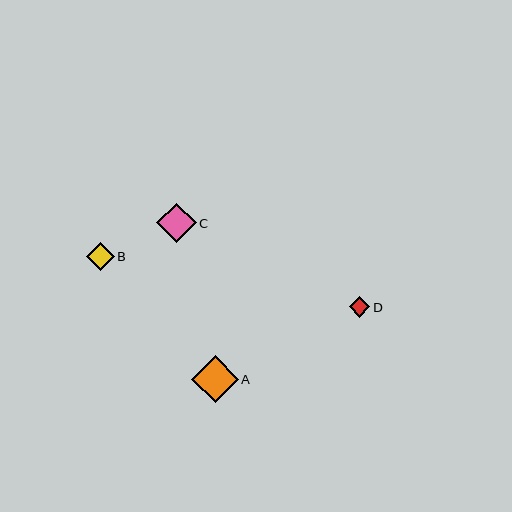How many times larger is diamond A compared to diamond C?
Diamond A is approximately 1.2 times the size of diamond C.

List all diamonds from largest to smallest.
From largest to smallest: A, C, B, D.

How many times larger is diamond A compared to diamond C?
Diamond A is approximately 1.2 times the size of diamond C.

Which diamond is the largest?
Diamond A is the largest with a size of approximately 46 pixels.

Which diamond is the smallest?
Diamond D is the smallest with a size of approximately 21 pixels.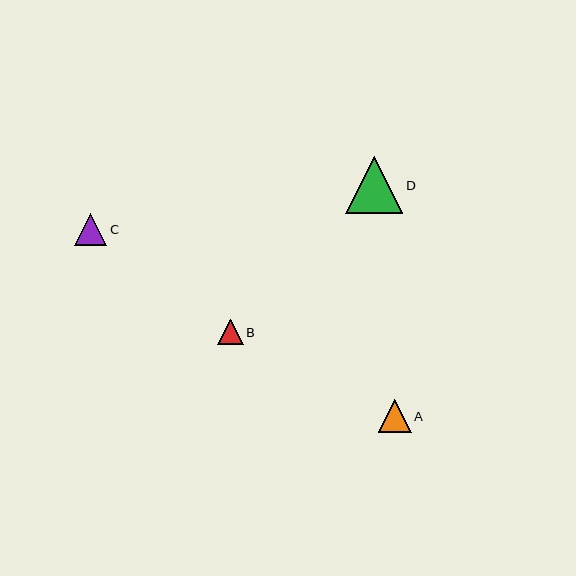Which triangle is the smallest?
Triangle B is the smallest with a size of approximately 25 pixels.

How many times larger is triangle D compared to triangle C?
Triangle D is approximately 1.8 times the size of triangle C.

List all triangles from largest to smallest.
From largest to smallest: D, A, C, B.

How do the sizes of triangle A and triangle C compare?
Triangle A and triangle C are approximately the same size.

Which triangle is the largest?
Triangle D is the largest with a size of approximately 58 pixels.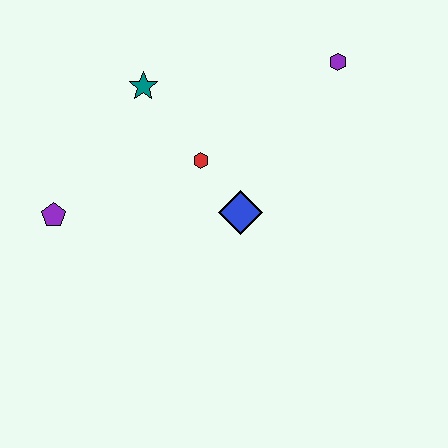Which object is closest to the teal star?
The red hexagon is closest to the teal star.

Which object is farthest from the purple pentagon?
The purple hexagon is farthest from the purple pentagon.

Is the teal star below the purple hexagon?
Yes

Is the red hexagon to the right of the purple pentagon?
Yes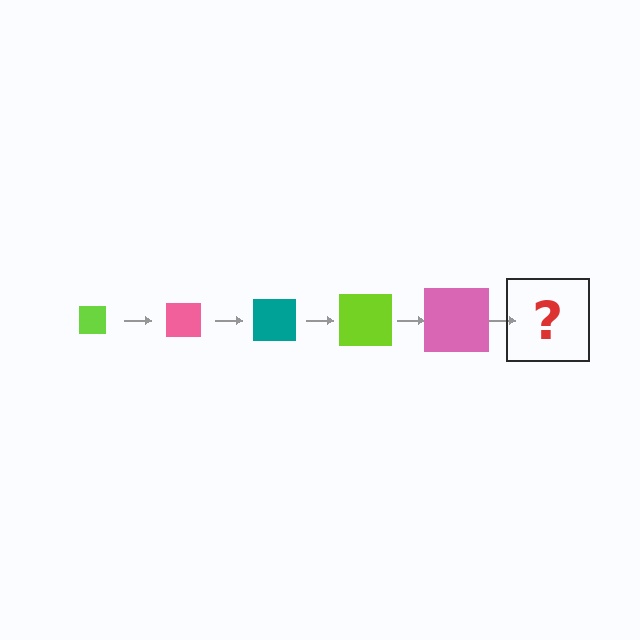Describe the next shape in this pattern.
It should be a teal square, larger than the previous one.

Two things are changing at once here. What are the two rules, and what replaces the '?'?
The two rules are that the square grows larger each step and the color cycles through lime, pink, and teal. The '?' should be a teal square, larger than the previous one.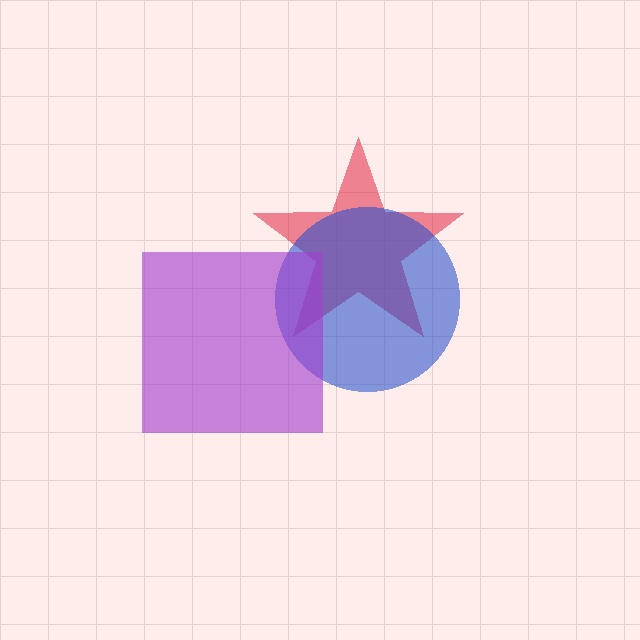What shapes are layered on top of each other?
The layered shapes are: a red star, a blue circle, a purple square.